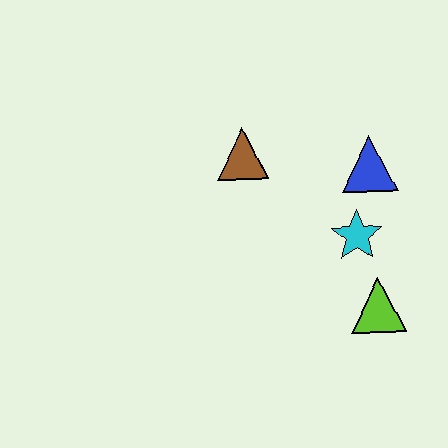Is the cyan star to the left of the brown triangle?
No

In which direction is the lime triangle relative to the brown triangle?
The lime triangle is below the brown triangle.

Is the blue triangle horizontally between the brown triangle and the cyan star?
No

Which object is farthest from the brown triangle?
The lime triangle is farthest from the brown triangle.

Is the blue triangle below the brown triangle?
Yes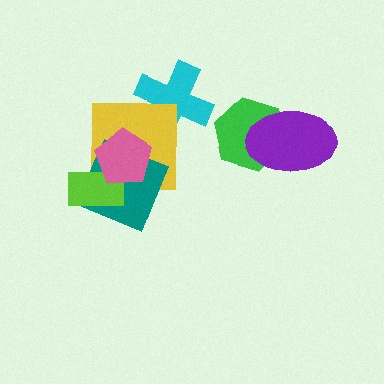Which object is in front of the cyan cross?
The yellow square is in front of the cyan cross.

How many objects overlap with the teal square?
3 objects overlap with the teal square.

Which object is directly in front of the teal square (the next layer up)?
The lime rectangle is directly in front of the teal square.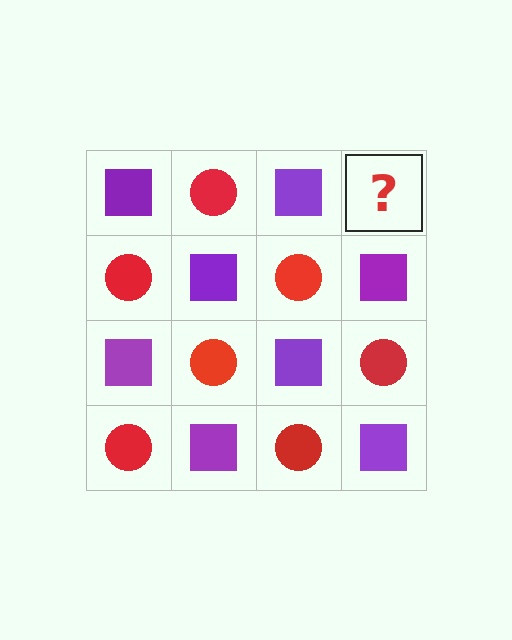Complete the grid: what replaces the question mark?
The question mark should be replaced with a red circle.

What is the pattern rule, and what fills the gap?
The rule is that it alternates purple square and red circle in a checkerboard pattern. The gap should be filled with a red circle.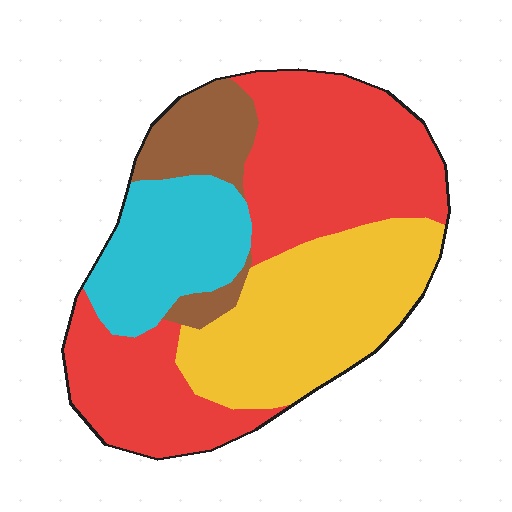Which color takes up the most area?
Red, at roughly 45%.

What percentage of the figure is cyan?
Cyan covers 17% of the figure.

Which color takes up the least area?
Brown, at roughly 10%.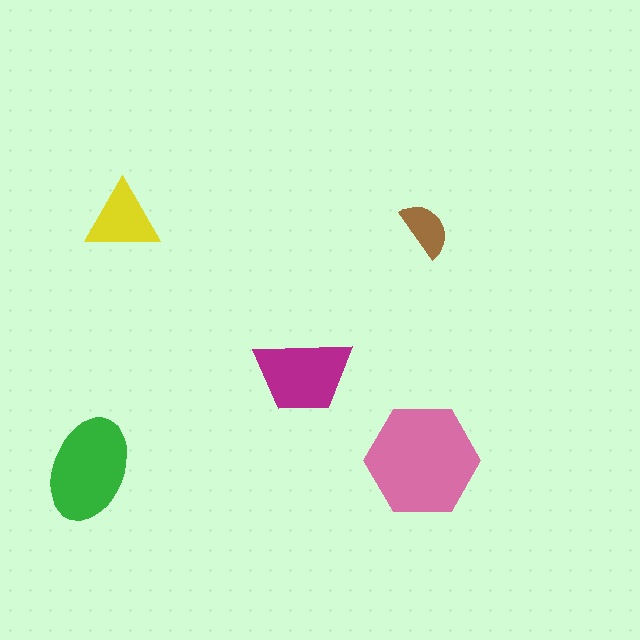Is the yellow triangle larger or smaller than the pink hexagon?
Smaller.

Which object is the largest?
The pink hexagon.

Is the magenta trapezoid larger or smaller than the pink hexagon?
Smaller.